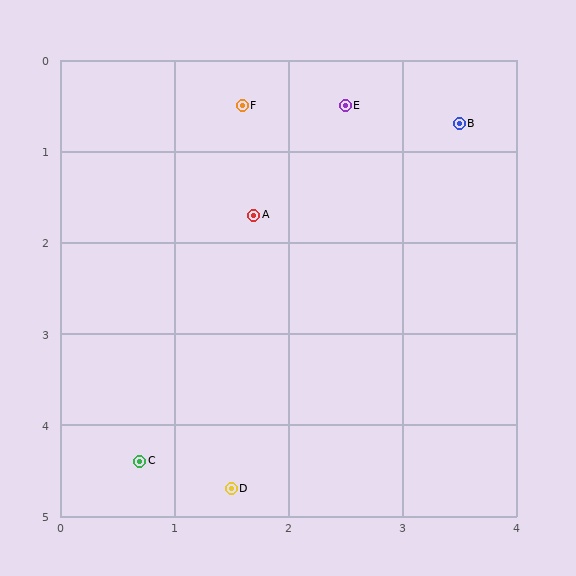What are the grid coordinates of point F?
Point F is at approximately (1.6, 0.5).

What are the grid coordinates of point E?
Point E is at approximately (2.5, 0.5).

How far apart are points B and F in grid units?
Points B and F are about 1.9 grid units apart.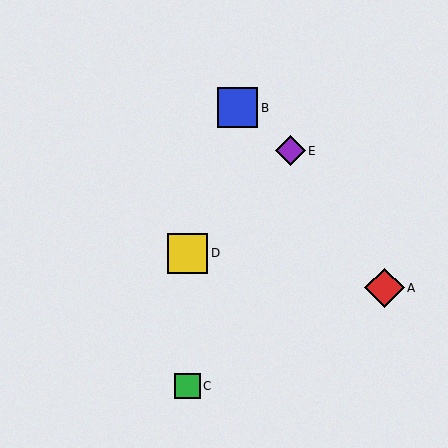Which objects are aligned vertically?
Objects C, D are aligned vertically.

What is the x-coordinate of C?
Object C is at x≈188.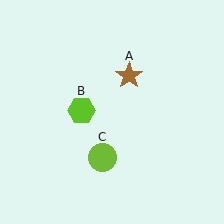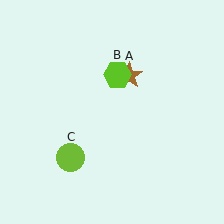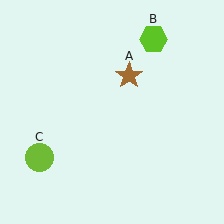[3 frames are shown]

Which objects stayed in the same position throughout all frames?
Brown star (object A) remained stationary.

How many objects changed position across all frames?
2 objects changed position: lime hexagon (object B), lime circle (object C).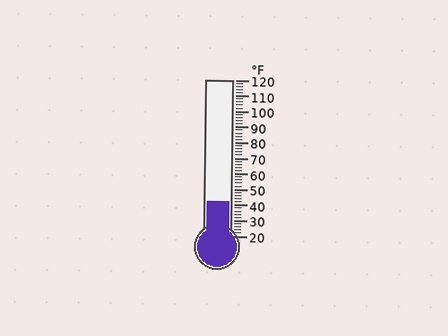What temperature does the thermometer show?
The thermometer shows approximately 42°F.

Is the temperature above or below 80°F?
The temperature is below 80°F.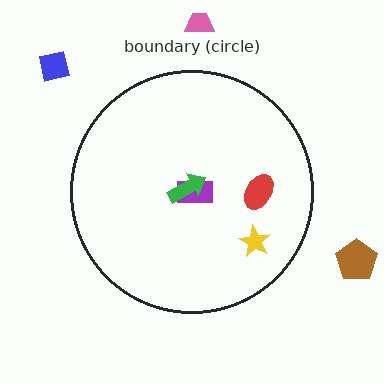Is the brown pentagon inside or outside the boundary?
Outside.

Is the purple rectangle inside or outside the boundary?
Inside.